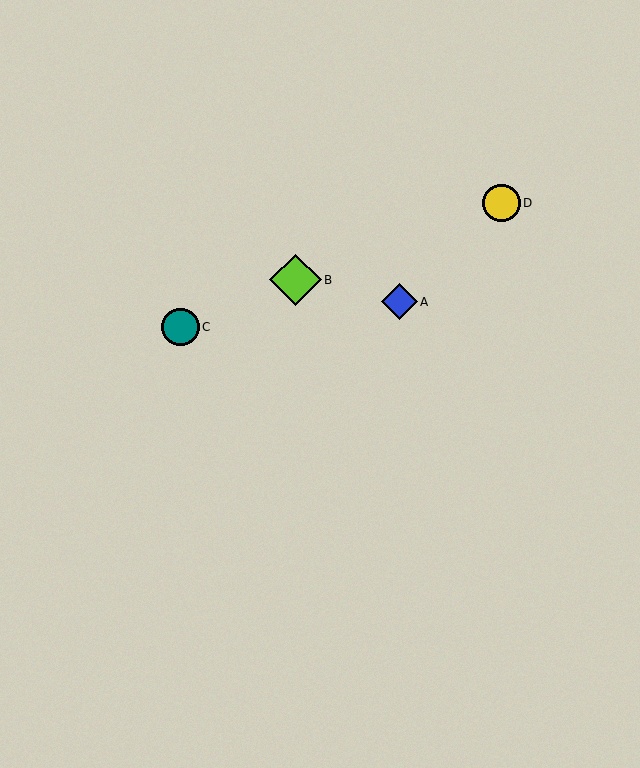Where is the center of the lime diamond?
The center of the lime diamond is at (295, 280).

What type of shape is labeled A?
Shape A is a blue diamond.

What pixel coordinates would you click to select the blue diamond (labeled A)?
Click at (400, 302) to select the blue diamond A.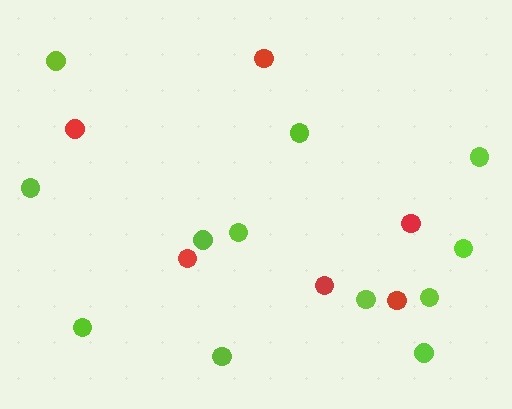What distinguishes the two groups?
There are 2 groups: one group of red circles (6) and one group of lime circles (12).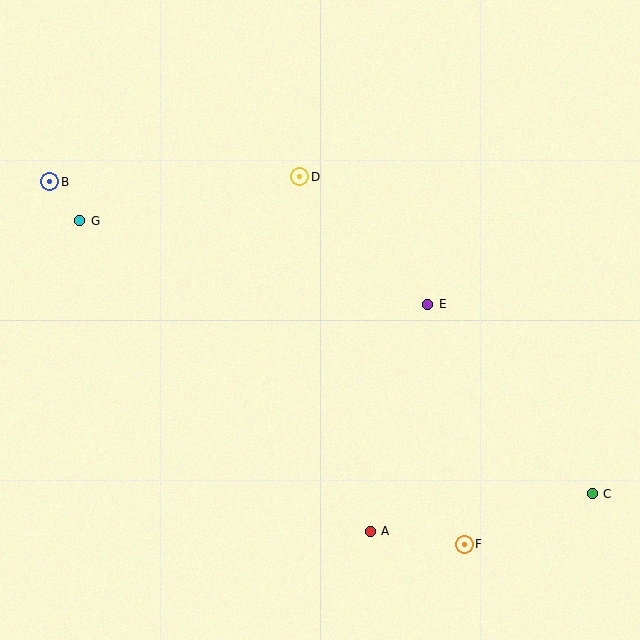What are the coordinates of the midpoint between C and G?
The midpoint between C and G is at (336, 357).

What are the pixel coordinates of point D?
Point D is at (300, 177).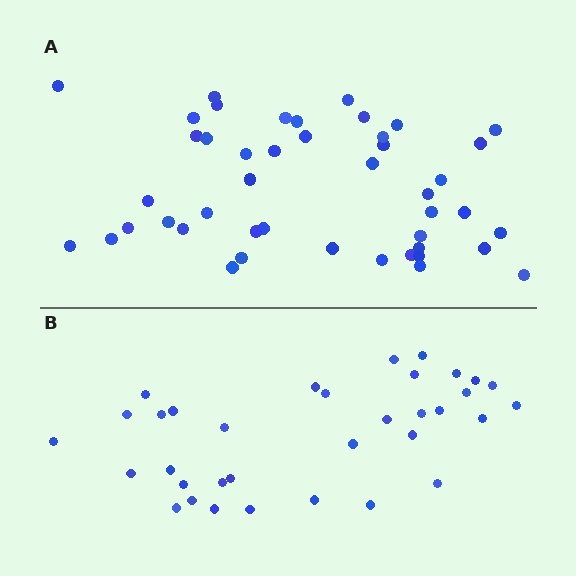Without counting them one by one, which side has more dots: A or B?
Region A (the top region) has more dots.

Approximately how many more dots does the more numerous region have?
Region A has roughly 12 or so more dots than region B.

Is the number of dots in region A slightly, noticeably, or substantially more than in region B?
Region A has noticeably more, but not dramatically so. The ratio is roughly 1.3 to 1.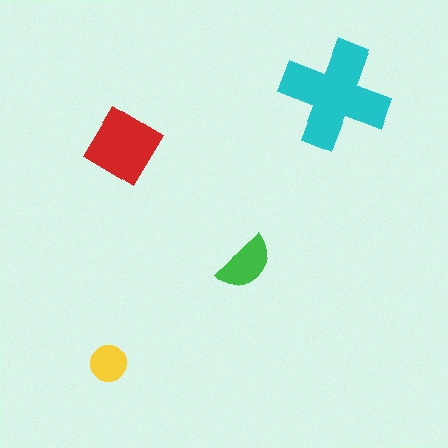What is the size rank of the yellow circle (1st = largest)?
4th.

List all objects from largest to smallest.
The cyan cross, the red diamond, the green semicircle, the yellow circle.